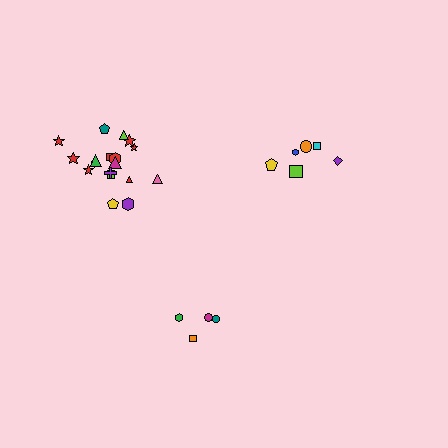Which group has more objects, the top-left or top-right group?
The top-left group.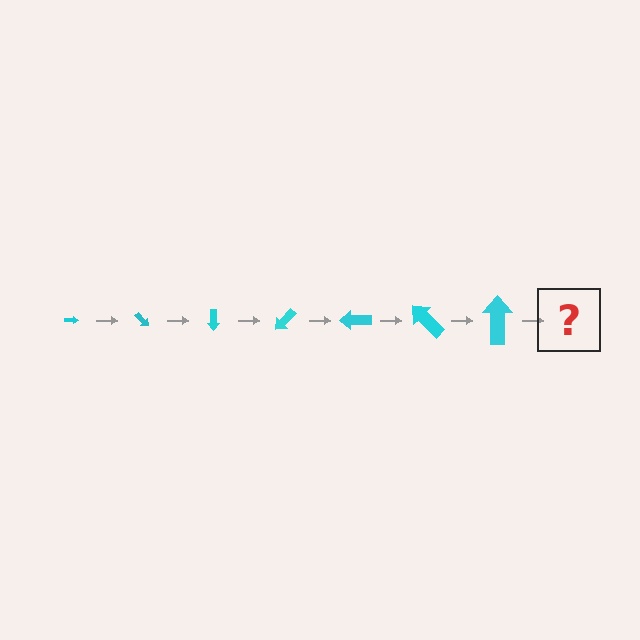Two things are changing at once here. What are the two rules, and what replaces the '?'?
The two rules are that the arrow grows larger each step and it rotates 45 degrees each step. The '?' should be an arrow, larger than the previous one and rotated 315 degrees from the start.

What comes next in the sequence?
The next element should be an arrow, larger than the previous one and rotated 315 degrees from the start.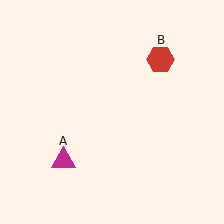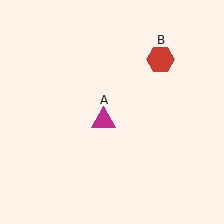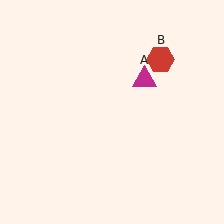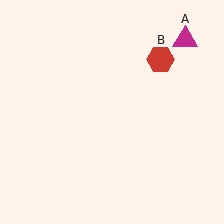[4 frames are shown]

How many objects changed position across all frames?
1 object changed position: magenta triangle (object A).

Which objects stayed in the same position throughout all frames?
Red hexagon (object B) remained stationary.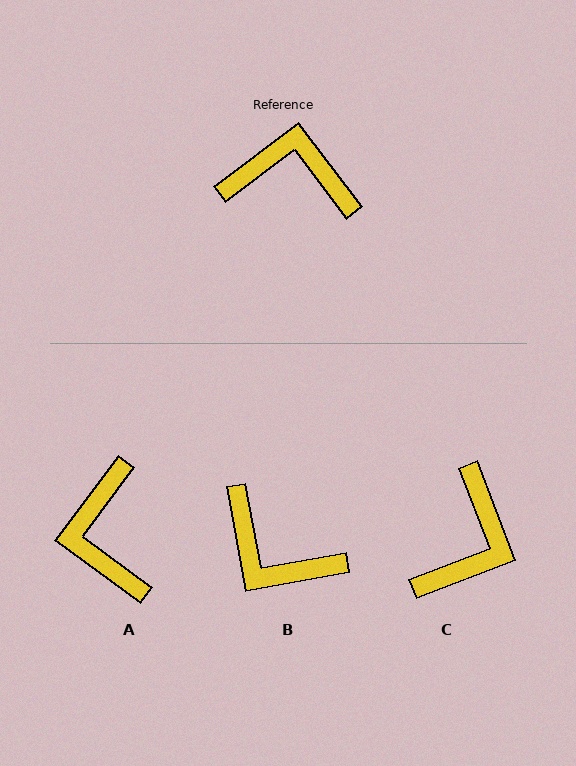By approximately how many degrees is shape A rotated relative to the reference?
Approximately 107 degrees counter-clockwise.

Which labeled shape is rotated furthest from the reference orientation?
B, about 153 degrees away.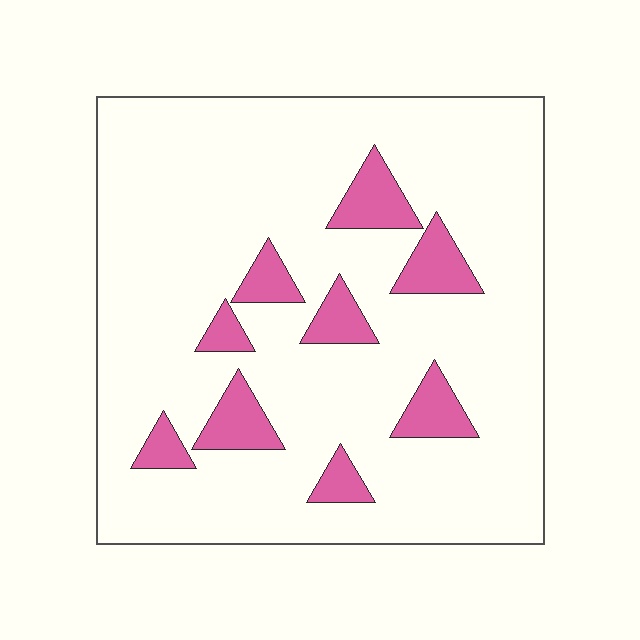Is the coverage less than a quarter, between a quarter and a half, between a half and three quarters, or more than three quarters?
Less than a quarter.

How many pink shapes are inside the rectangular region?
9.